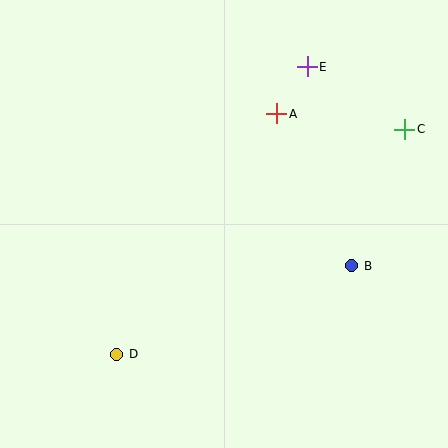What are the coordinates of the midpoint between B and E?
The midpoint between B and E is at (329, 166).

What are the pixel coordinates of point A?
Point A is at (277, 114).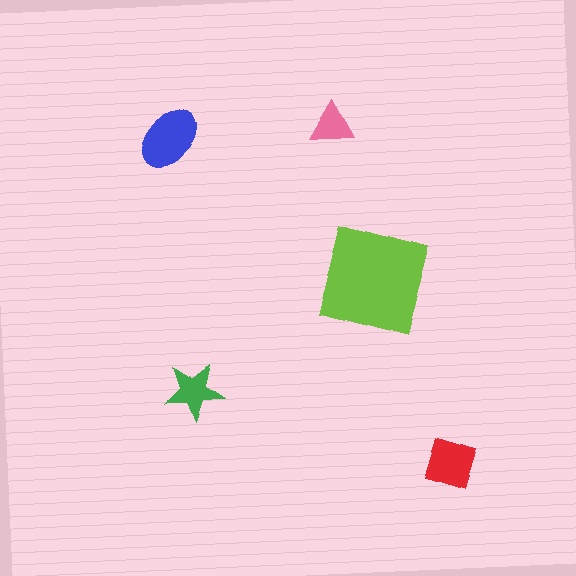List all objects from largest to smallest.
The lime square, the blue ellipse, the red diamond, the green star, the pink triangle.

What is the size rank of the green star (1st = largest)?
4th.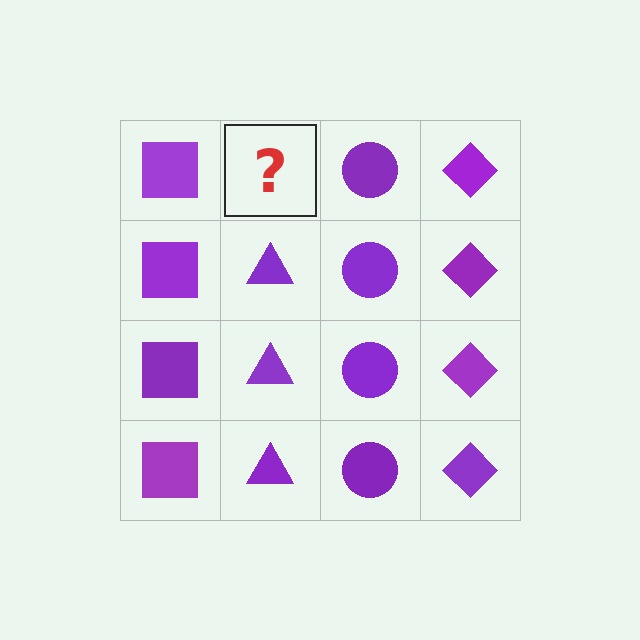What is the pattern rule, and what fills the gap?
The rule is that each column has a consistent shape. The gap should be filled with a purple triangle.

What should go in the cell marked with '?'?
The missing cell should contain a purple triangle.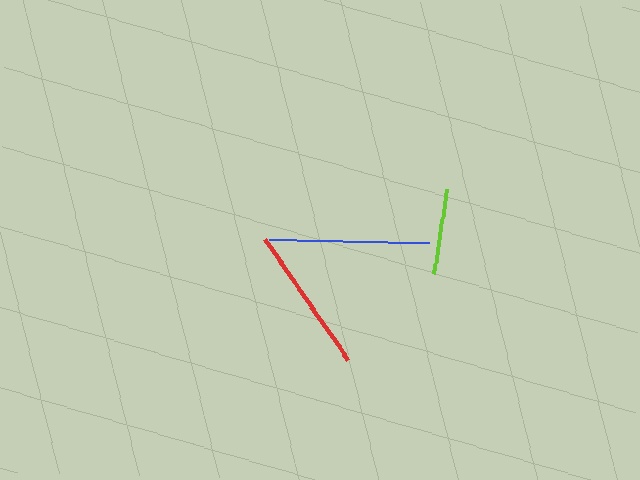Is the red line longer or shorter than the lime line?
The red line is longer than the lime line.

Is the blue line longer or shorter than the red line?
The blue line is longer than the red line.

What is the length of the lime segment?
The lime segment is approximately 85 pixels long.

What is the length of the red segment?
The red segment is approximately 147 pixels long.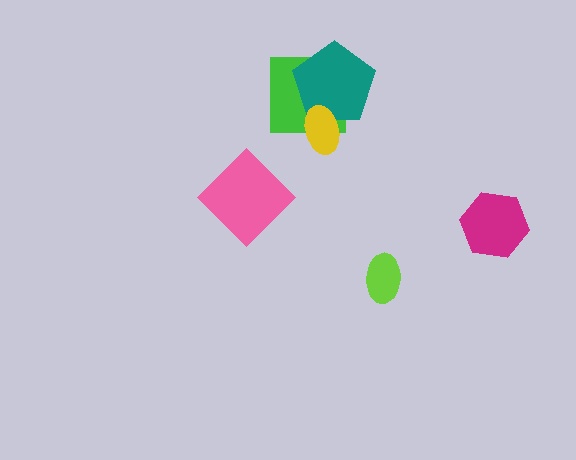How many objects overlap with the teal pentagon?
2 objects overlap with the teal pentagon.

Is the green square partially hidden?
Yes, it is partially covered by another shape.